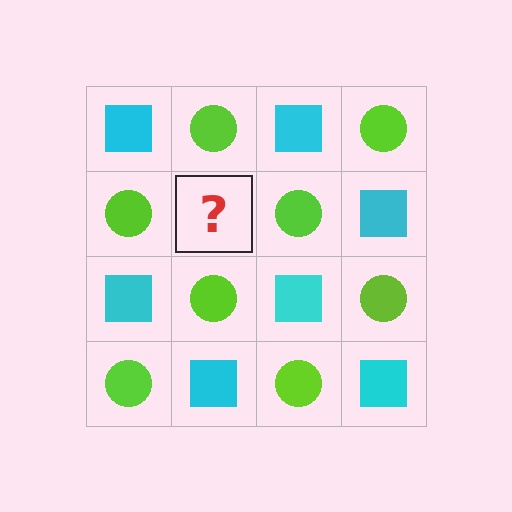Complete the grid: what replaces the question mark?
The question mark should be replaced with a cyan square.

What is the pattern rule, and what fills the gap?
The rule is that it alternates cyan square and lime circle in a checkerboard pattern. The gap should be filled with a cyan square.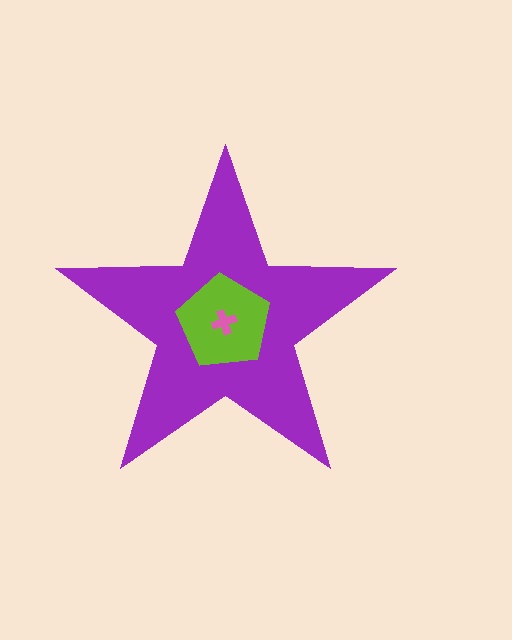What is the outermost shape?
The purple star.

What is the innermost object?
The pink cross.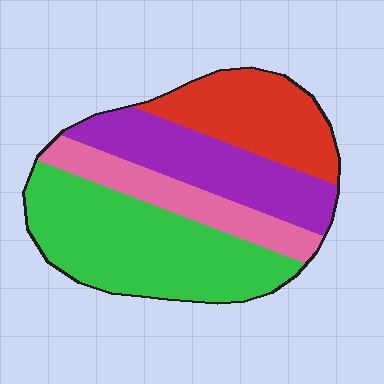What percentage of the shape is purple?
Purple takes up between a sixth and a third of the shape.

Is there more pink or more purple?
Purple.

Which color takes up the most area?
Green, at roughly 40%.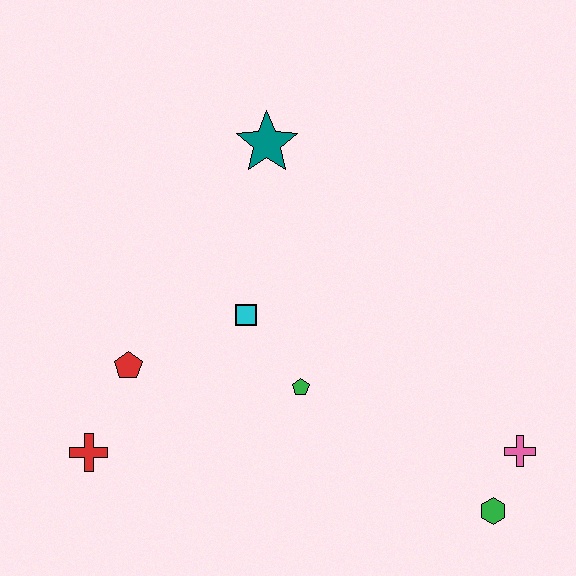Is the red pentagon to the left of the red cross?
No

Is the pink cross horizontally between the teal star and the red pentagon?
No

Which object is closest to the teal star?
The cyan square is closest to the teal star.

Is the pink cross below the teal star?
Yes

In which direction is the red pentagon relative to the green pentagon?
The red pentagon is to the left of the green pentagon.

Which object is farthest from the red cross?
The pink cross is farthest from the red cross.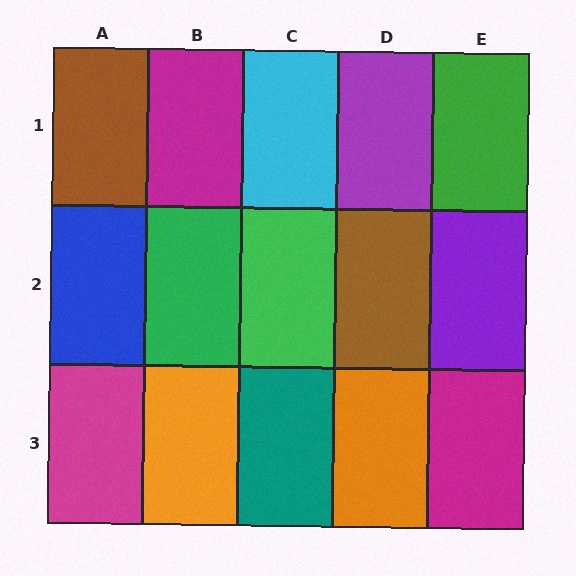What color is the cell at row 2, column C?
Green.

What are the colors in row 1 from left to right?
Brown, magenta, cyan, purple, green.